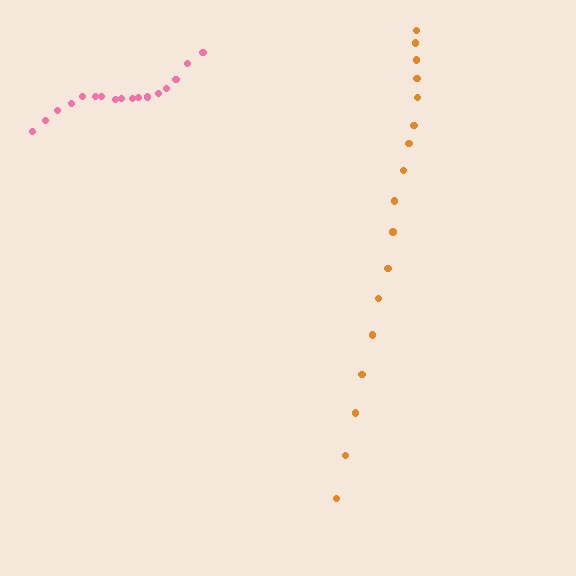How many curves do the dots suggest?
There are 2 distinct paths.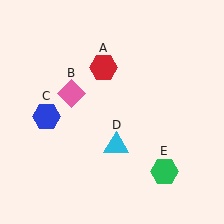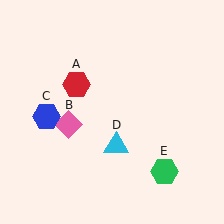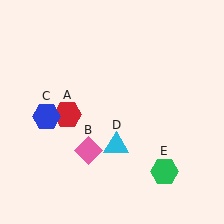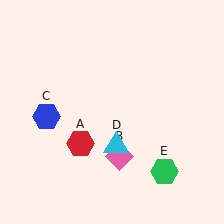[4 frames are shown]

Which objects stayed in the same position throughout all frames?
Blue hexagon (object C) and cyan triangle (object D) and green hexagon (object E) remained stationary.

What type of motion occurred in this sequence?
The red hexagon (object A), pink diamond (object B) rotated counterclockwise around the center of the scene.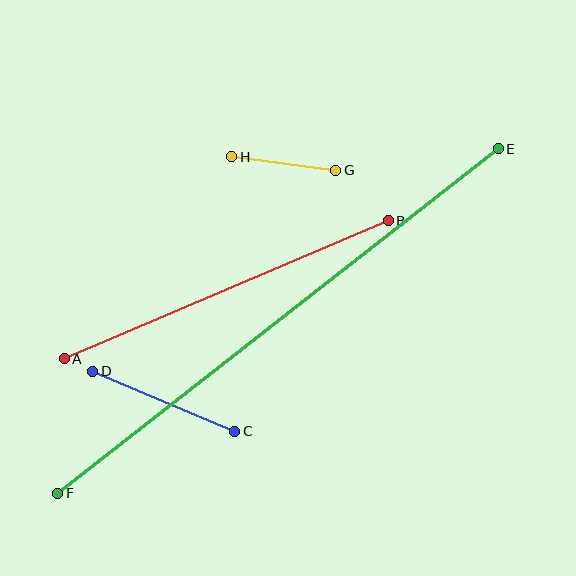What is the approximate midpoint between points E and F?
The midpoint is at approximately (278, 321) pixels.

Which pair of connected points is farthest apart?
Points E and F are farthest apart.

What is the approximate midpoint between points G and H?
The midpoint is at approximately (284, 163) pixels.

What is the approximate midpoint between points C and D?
The midpoint is at approximately (164, 401) pixels.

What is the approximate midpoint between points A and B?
The midpoint is at approximately (226, 290) pixels.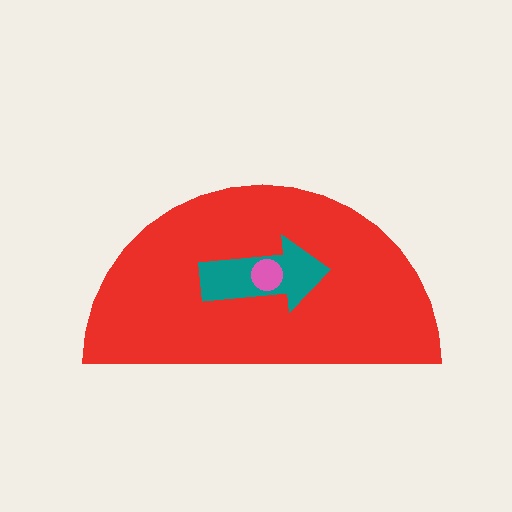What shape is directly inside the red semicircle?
The teal arrow.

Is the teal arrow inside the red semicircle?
Yes.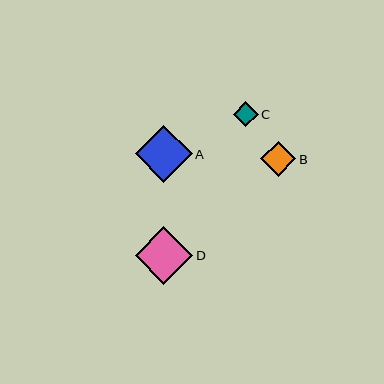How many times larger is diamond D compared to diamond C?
Diamond D is approximately 2.4 times the size of diamond C.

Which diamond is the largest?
Diamond D is the largest with a size of approximately 58 pixels.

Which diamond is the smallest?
Diamond C is the smallest with a size of approximately 24 pixels.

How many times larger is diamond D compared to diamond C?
Diamond D is approximately 2.4 times the size of diamond C.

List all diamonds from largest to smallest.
From largest to smallest: D, A, B, C.